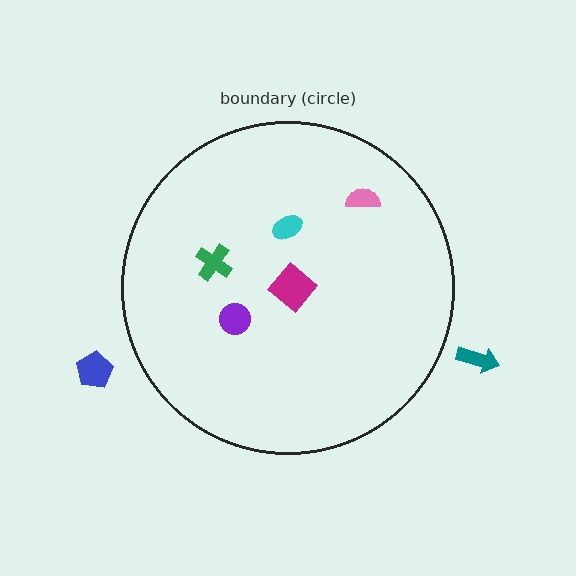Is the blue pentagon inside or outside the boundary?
Outside.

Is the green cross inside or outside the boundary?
Inside.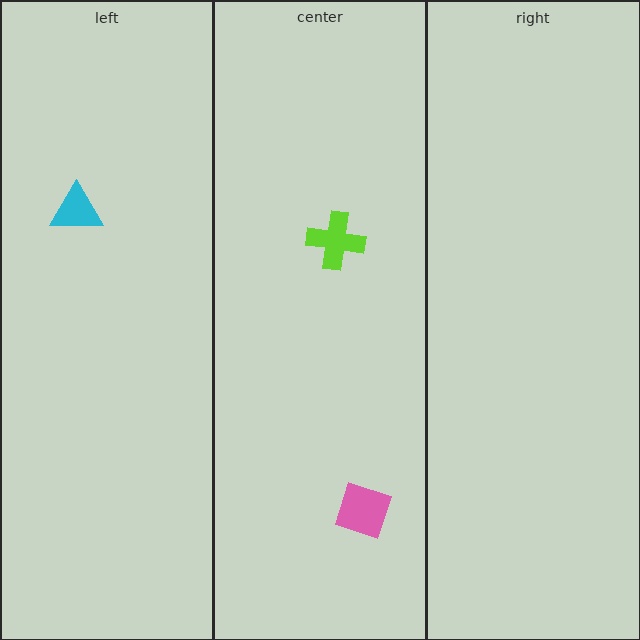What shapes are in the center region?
The lime cross, the pink diamond.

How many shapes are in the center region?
2.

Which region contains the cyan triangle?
The left region.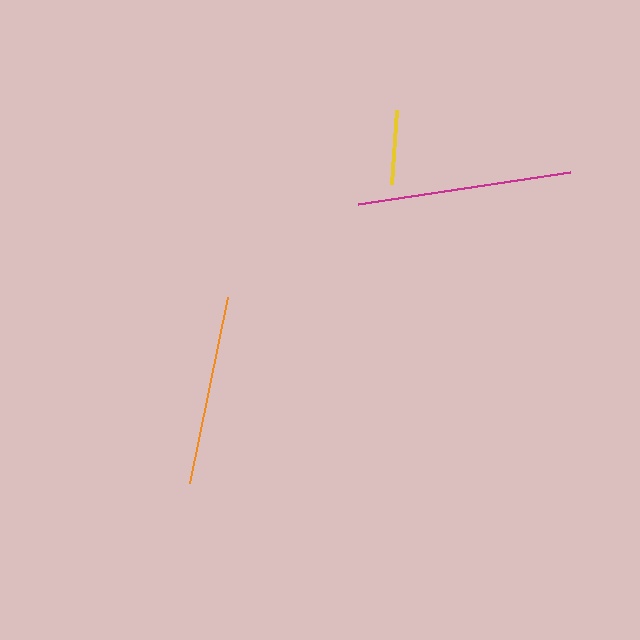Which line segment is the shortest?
The yellow line is the shortest at approximately 74 pixels.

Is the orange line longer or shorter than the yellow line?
The orange line is longer than the yellow line.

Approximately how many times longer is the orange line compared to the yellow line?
The orange line is approximately 2.6 times the length of the yellow line.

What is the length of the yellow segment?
The yellow segment is approximately 74 pixels long.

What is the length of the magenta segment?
The magenta segment is approximately 214 pixels long.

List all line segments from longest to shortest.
From longest to shortest: magenta, orange, yellow.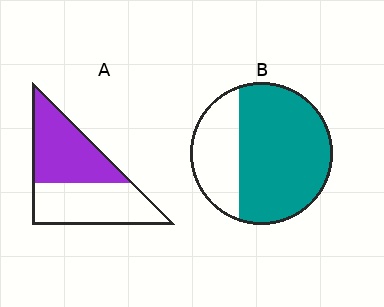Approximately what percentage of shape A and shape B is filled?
A is approximately 50% and B is approximately 70%.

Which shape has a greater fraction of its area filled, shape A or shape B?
Shape B.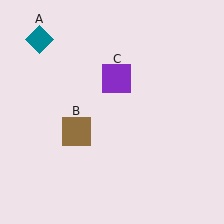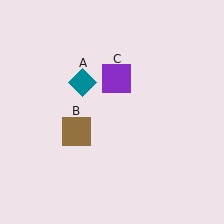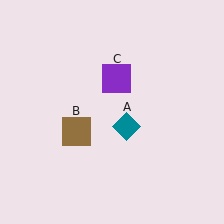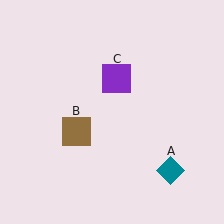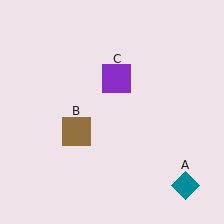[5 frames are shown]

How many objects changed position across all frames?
1 object changed position: teal diamond (object A).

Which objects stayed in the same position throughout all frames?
Brown square (object B) and purple square (object C) remained stationary.